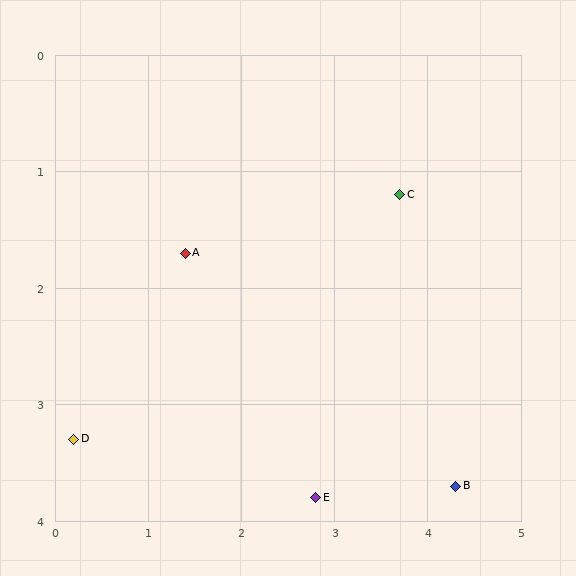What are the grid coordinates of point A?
Point A is at approximately (1.4, 1.7).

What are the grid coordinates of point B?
Point B is at approximately (4.3, 3.7).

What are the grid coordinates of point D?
Point D is at approximately (0.2, 3.3).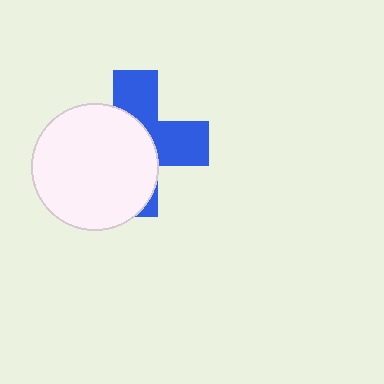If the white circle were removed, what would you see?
You would see the complete blue cross.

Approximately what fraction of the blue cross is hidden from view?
Roughly 56% of the blue cross is hidden behind the white circle.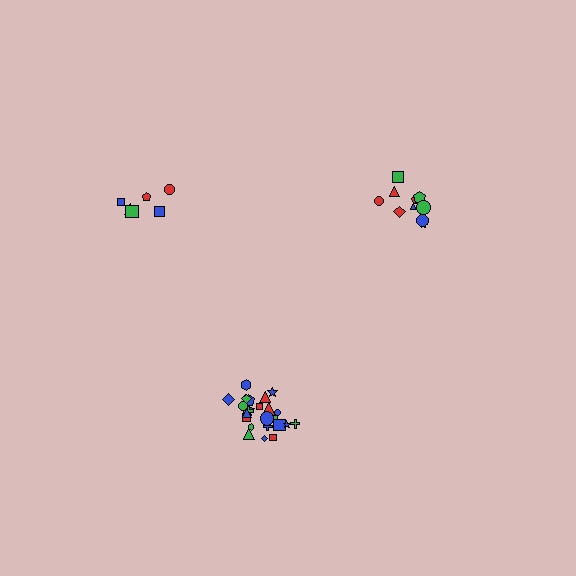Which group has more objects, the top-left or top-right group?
The top-right group.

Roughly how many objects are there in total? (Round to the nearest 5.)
Roughly 40 objects in total.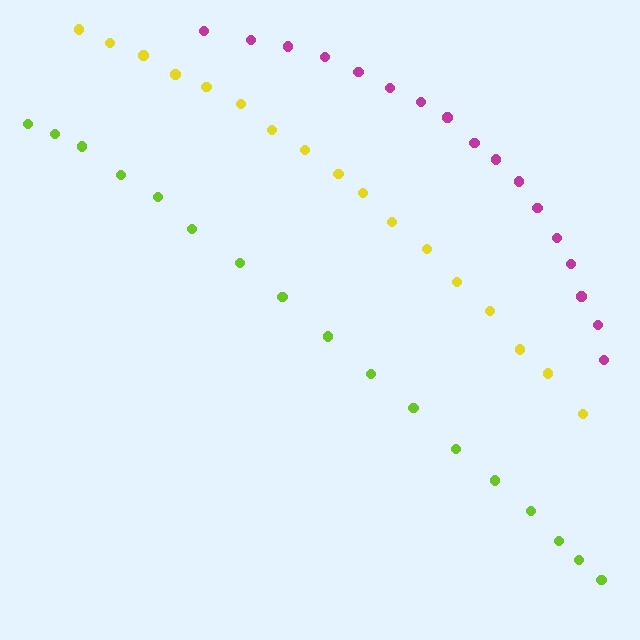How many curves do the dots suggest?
There are 3 distinct paths.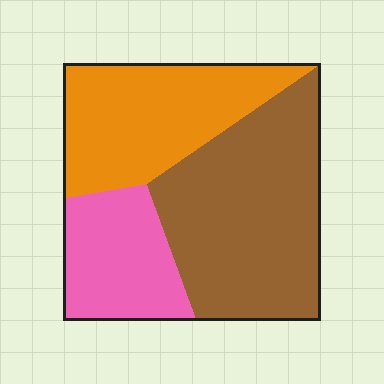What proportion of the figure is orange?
Orange covers about 30% of the figure.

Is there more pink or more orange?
Orange.